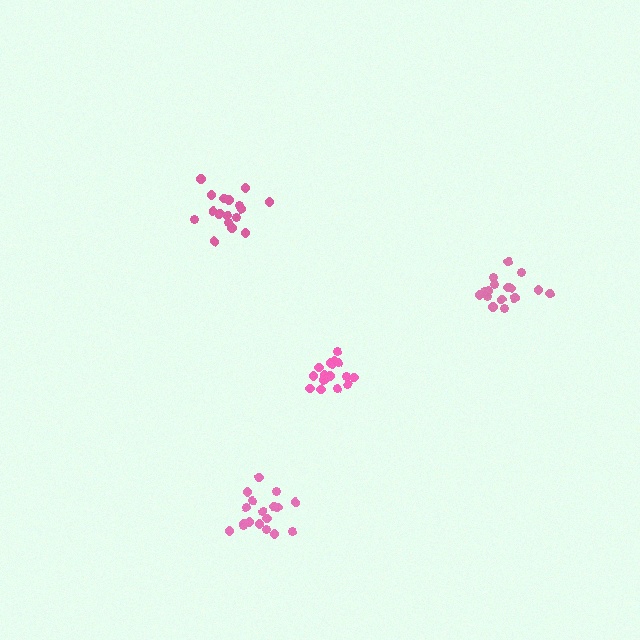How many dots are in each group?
Group 1: 18 dots, Group 2: 17 dots, Group 3: 16 dots, Group 4: 17 dots (68 total).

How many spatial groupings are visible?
There are 4 spatial groupings.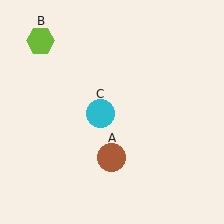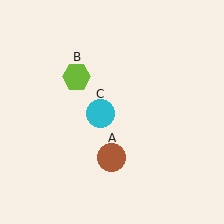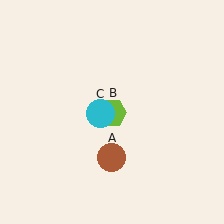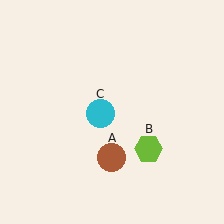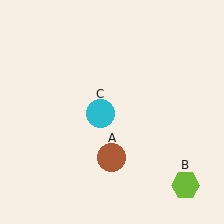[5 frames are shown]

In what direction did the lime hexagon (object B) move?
The lime hexagon (object B) moved down and to the right.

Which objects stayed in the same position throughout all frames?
Brown circle (object A) and cyan circle (object C) remained stationary.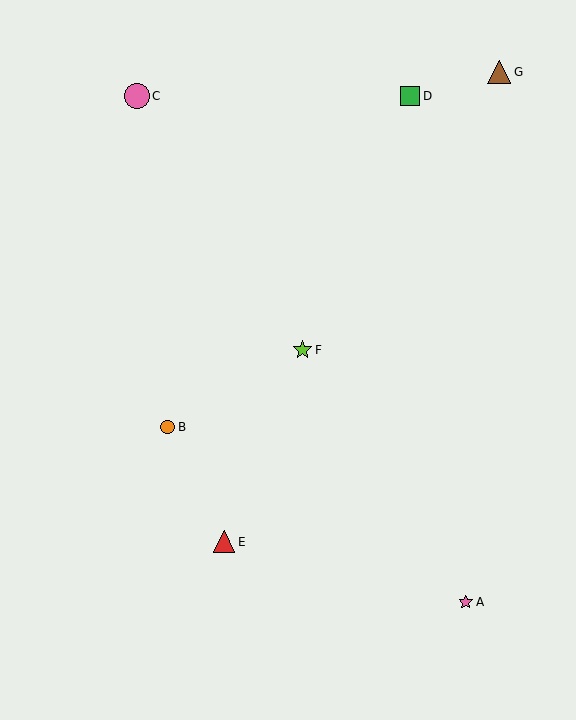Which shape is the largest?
The pink circle (labeled C) is the largest.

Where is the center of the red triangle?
The center of the red triangle is at (224, 542).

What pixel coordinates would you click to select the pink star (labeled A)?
Click at (466, 602) to select the pink star A.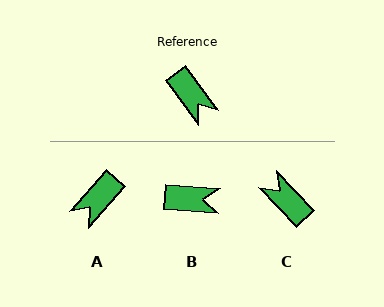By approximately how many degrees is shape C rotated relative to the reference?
Approximately 174 degrees clockwise.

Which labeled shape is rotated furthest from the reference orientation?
C, about 174 degrees away.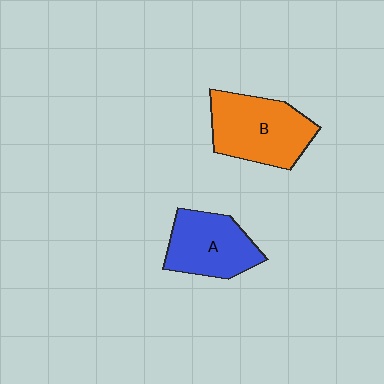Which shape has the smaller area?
Shape A (blue).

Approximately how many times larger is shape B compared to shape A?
Approximately 1.2 times.